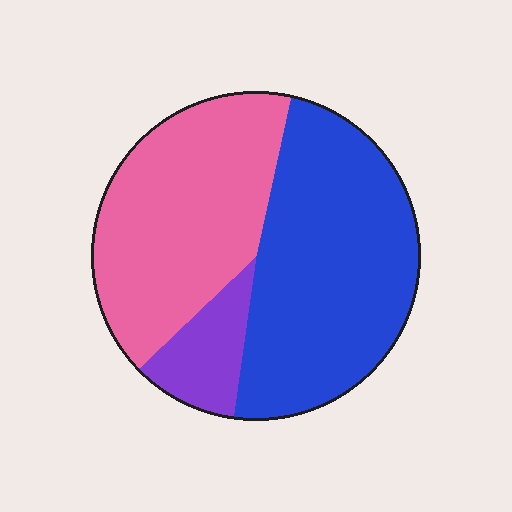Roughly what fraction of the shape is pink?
Pink takes up about two fifths (2/5) of the shape.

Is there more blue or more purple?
Blue.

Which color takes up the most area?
Blue, at roughly 50%.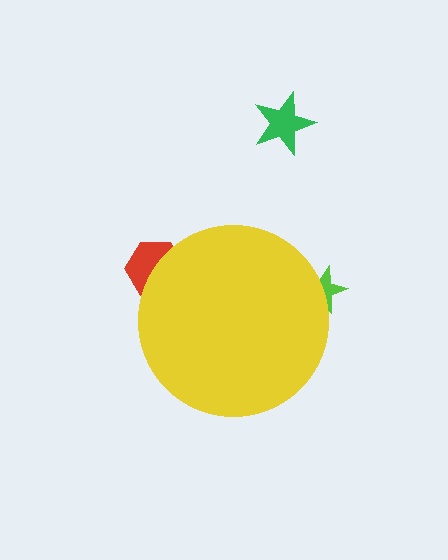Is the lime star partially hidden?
Yes, the lime star is partially hidden behind the yellow circle.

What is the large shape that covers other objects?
A yellow circle.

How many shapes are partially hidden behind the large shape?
2 shapes are partially hidden.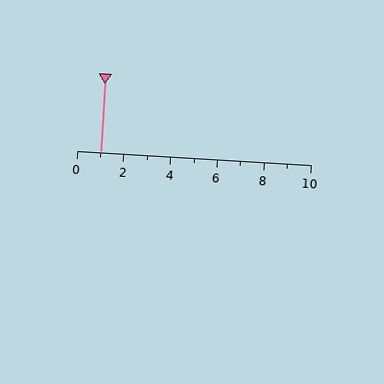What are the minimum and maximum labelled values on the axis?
The axis runs from 0 to 10.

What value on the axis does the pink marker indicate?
The marker indicates approximately 1.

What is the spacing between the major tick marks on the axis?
The major ticks are spaced 2 apart.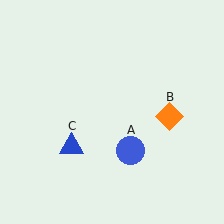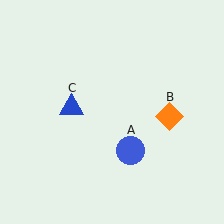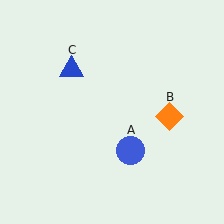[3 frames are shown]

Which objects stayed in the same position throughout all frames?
Blue circle (object A) and orange diamond (object B) remained stationary.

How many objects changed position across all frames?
1 object changed position: blue triangle (object C).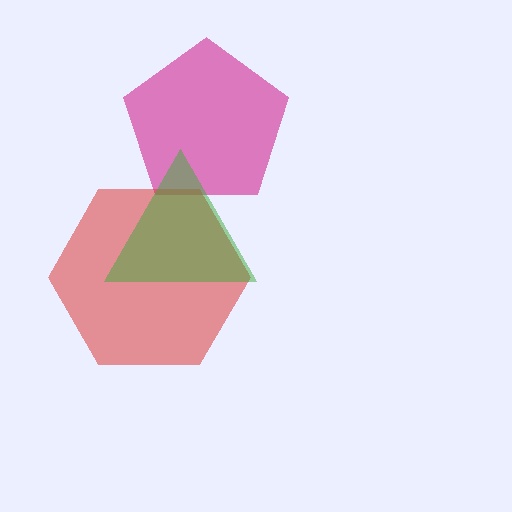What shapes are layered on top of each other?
The layered shapes are: a magenta pentagon, a red hexagon, a green triangle.